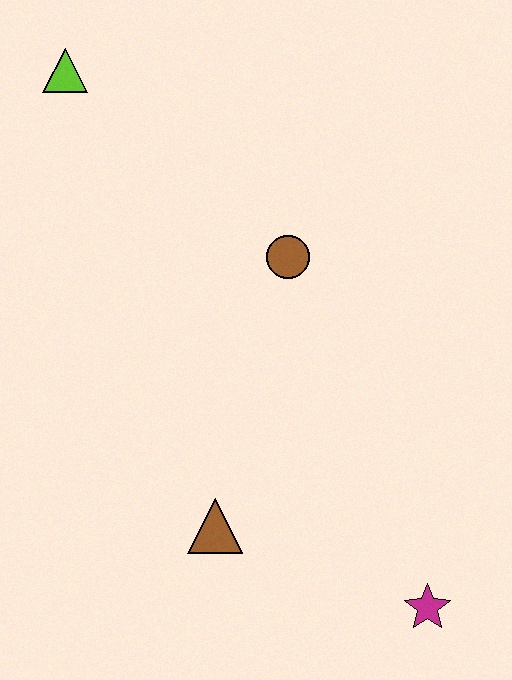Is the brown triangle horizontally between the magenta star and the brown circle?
No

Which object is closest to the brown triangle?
The magenta star is closest to the brown triangle.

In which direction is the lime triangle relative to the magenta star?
The lime triangle is above the magenta star.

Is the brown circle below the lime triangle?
Yes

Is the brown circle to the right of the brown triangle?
Yes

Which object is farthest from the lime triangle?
The magenta star is farthest from the lime triangle.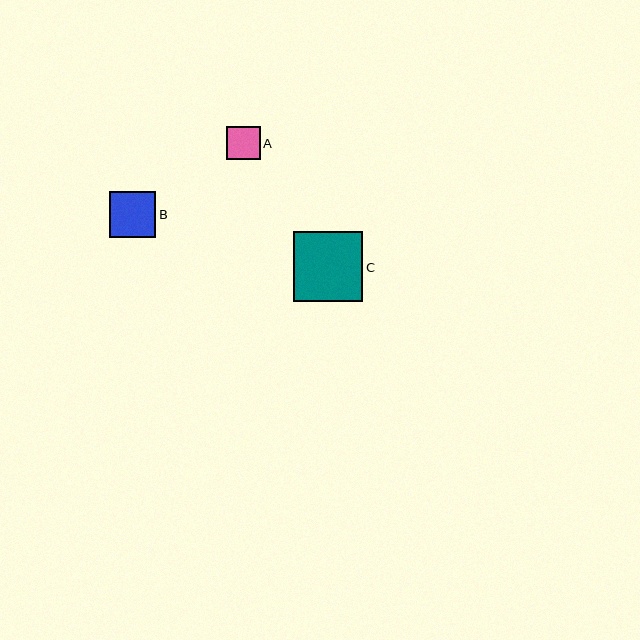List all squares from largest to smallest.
From largest to smallest: C, B, A.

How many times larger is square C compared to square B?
Square C is approximately 1.5 times the size of square B.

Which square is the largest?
Square C is the largest with a size of approximately 69 pixels.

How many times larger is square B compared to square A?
Square B is approximately 1.4 times the size of square A.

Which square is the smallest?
Square A is the smallest with a size of approximately 34 pixels.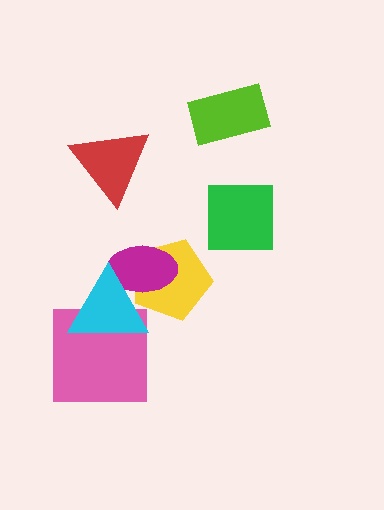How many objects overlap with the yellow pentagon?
2 objects overlap with the yellow pentagon.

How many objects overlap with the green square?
0 objects overlap with the green square.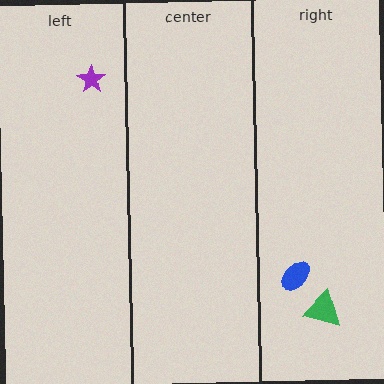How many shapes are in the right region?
2.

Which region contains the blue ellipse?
The right region.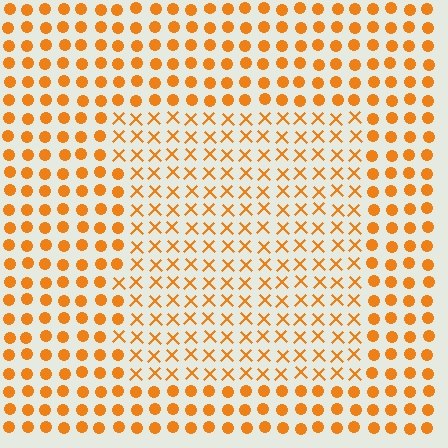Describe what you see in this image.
The image is filled with small orange elements arranged in a uniform grid. A rectangle-shaped region contains X marks, while the surrounding area contains circles. The boundary is defined purely by the change in element shape.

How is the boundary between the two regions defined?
The boundary is defined by a change in element shape: X marks inside vs. circles outside. All elements share the same color and spacing.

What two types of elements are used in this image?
The image uses X marks inside the rectangle region and circles outside it.